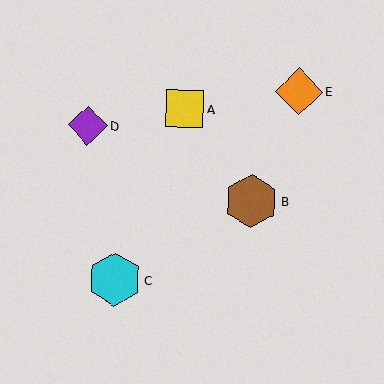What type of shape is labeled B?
Shape B is a brown hexagon.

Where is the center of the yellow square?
The center of the yellow square is at (185, 108).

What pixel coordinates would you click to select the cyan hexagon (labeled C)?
Click at (115, 279) to select the cyan hexagon C.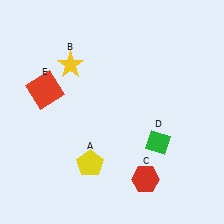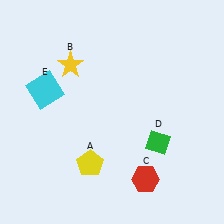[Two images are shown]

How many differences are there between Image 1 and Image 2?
There is 1 difference between the two images.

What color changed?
The square (E) changed from red in Image 1 to cyan in Image 2.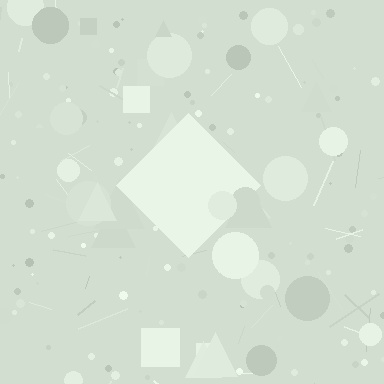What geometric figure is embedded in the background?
A diamond is embedded in the background.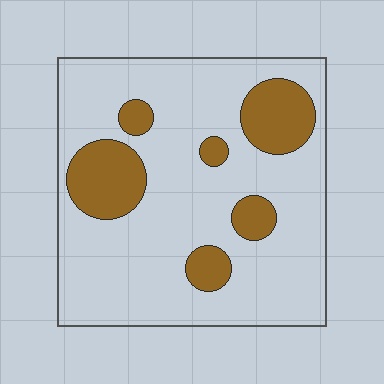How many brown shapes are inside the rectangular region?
6.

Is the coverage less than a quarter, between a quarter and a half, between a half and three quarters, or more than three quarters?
Less than a quarter.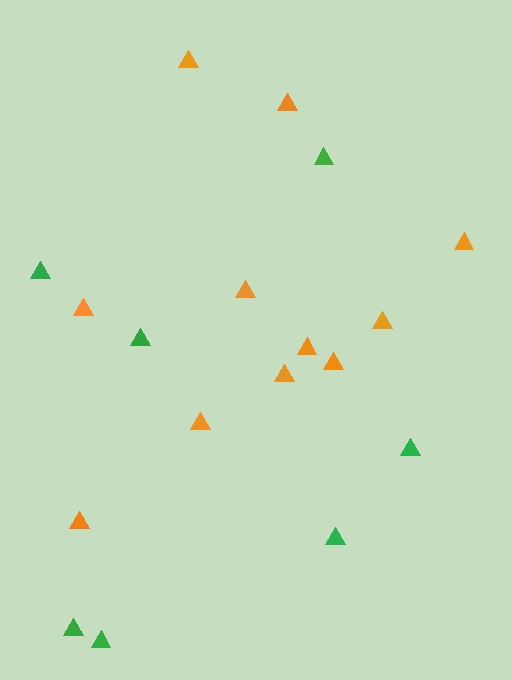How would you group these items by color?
There are 2 groups: one group of orange triangles (11) and one group of green triangles (7).